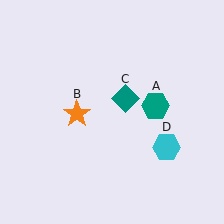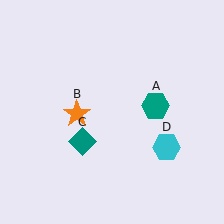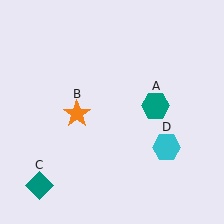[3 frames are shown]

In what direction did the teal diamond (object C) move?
The teal diamond (object C) moved down and to the left.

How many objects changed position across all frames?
1 object changed position: teal diamond (object C).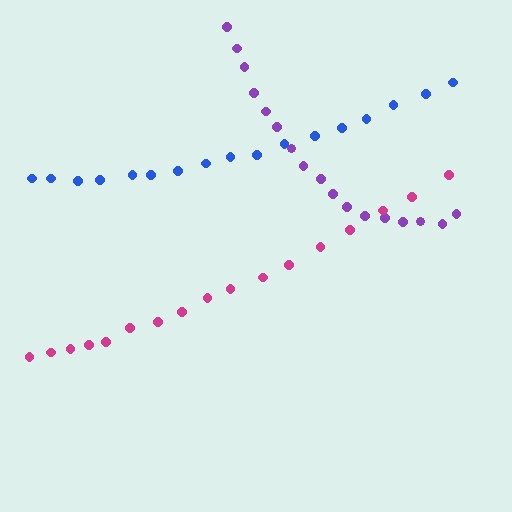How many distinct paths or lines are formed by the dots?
There are 3 distinct paths.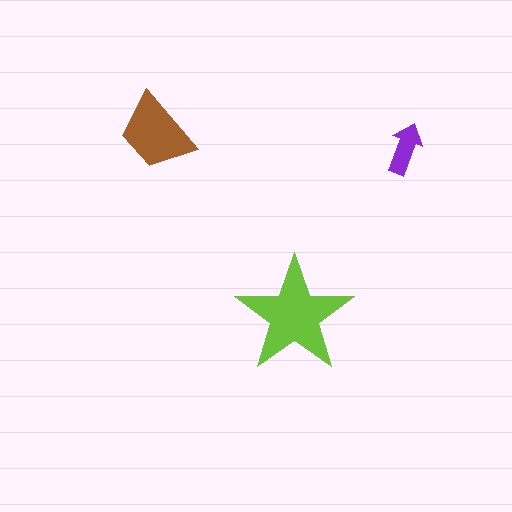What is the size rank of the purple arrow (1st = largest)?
3rd.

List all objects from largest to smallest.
The lime star, the brown trapezoid, the purple arrow.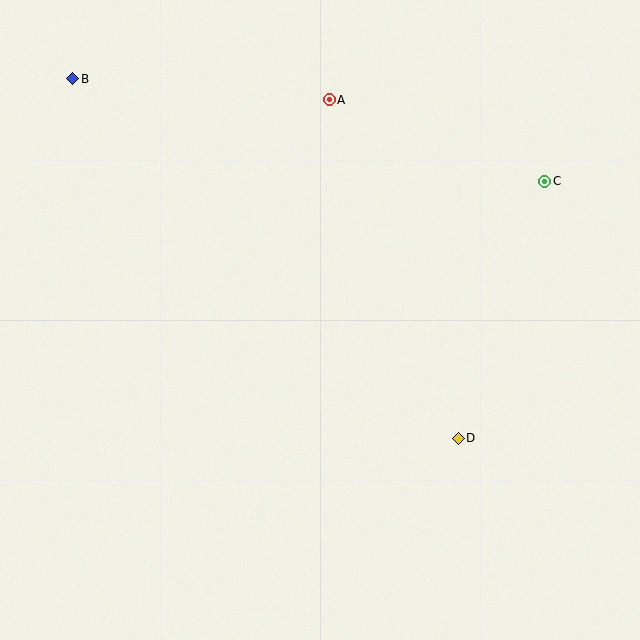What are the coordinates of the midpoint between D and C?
The midpoint between D and C is at (501, 310).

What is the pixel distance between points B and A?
The distance between B and A is 257 pixels.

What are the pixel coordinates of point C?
Point C is at (545, 181).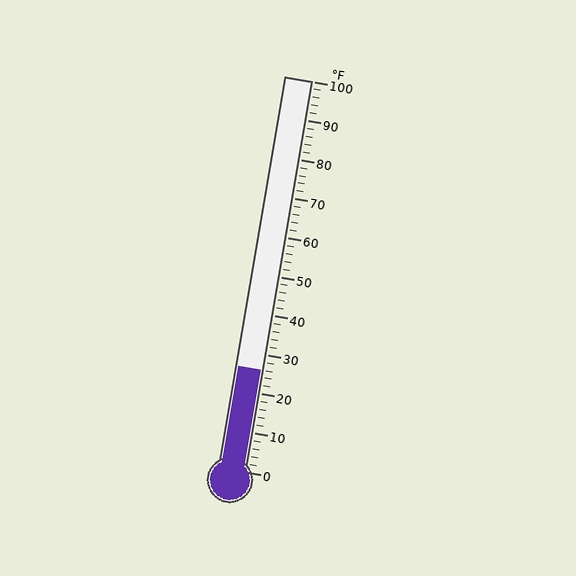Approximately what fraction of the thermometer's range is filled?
The thermometer is filled to approximately 25% of its range.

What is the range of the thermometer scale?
The thermometer scale ranges from 0°F to 100°F.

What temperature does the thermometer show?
The thermometer shows approximately 26°F.